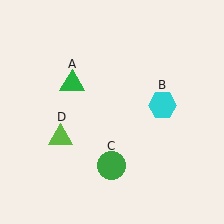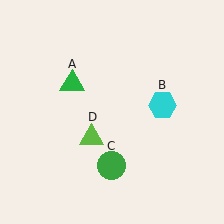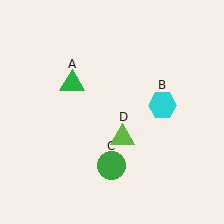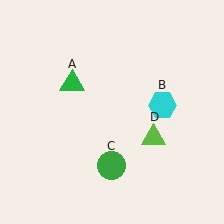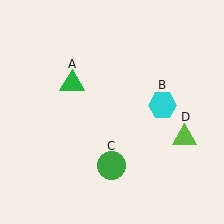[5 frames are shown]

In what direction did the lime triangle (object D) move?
The lime triangle (object D) moved right.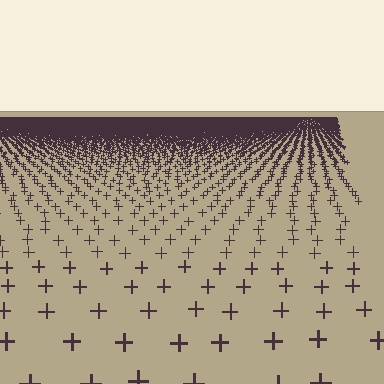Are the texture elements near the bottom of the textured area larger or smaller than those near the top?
Larger. Near the bottom, elements are closer to the viewer and appear at a bigger on-screen size.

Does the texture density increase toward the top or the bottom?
Density increases toward the top.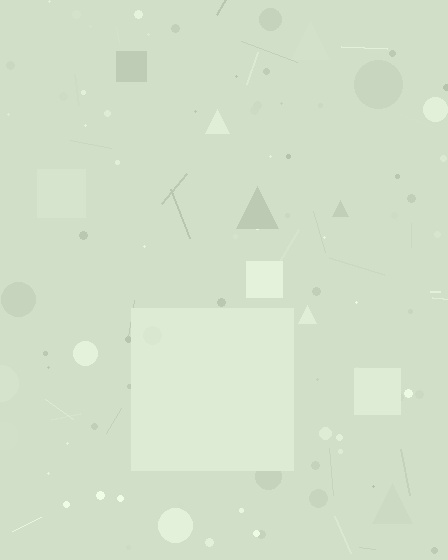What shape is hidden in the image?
A square is hidden in the image.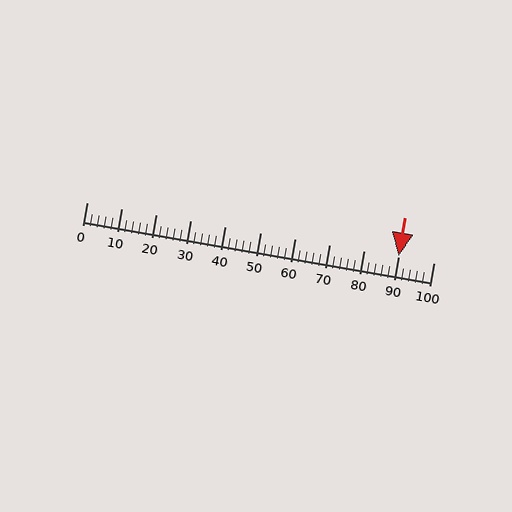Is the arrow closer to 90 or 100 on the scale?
The arrow is closer to 90.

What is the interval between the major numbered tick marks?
The major tick marks are spaced 10 units apart.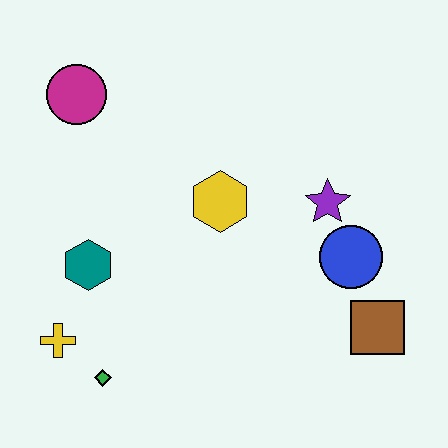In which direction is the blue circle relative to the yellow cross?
The blue circle is to the right of the yellow cross.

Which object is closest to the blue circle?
The purple star is closest to the blue circle.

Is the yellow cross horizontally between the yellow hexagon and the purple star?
No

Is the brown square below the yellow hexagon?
Yes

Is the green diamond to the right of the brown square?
No